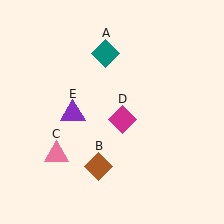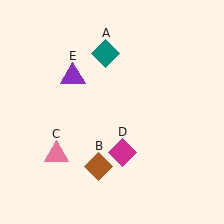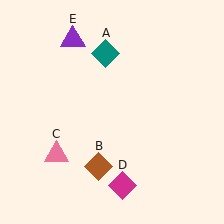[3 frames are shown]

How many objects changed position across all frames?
2 objects changed position: magenta diamond (object D), purple triangle (object E).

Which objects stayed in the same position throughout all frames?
Teal diamond (object A) and brown diamond (object B) and pink triangle (object C) remained stationary.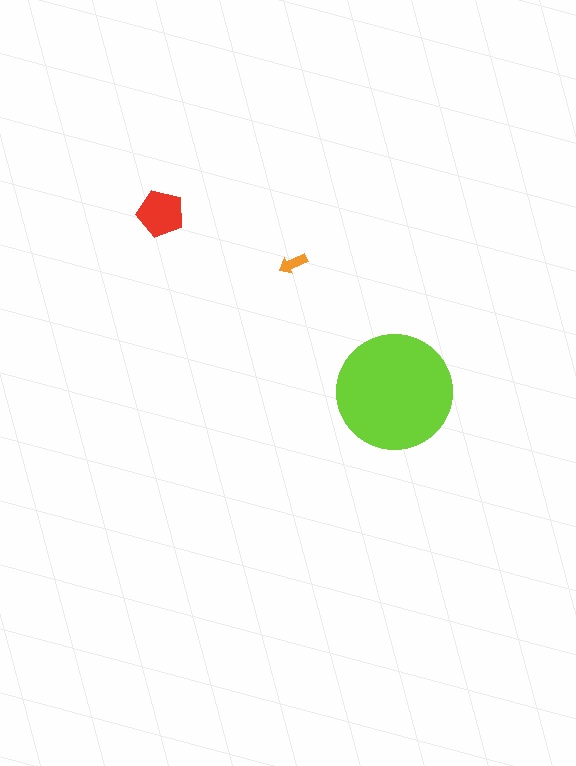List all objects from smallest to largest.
The orange arrow, the red pentagon, the lime circle.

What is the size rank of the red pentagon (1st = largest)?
2nd.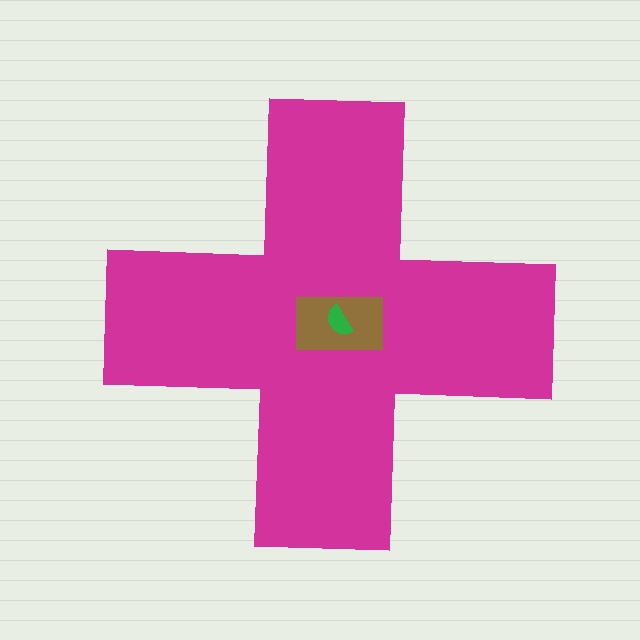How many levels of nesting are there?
3.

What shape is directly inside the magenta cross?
The brown rectangle.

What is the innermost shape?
The green semicircle.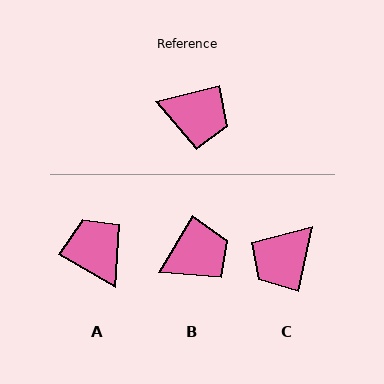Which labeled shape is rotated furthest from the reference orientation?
A, about 136 degrees away.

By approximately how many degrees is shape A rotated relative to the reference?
Approximately 136 degrees counter-clockwise.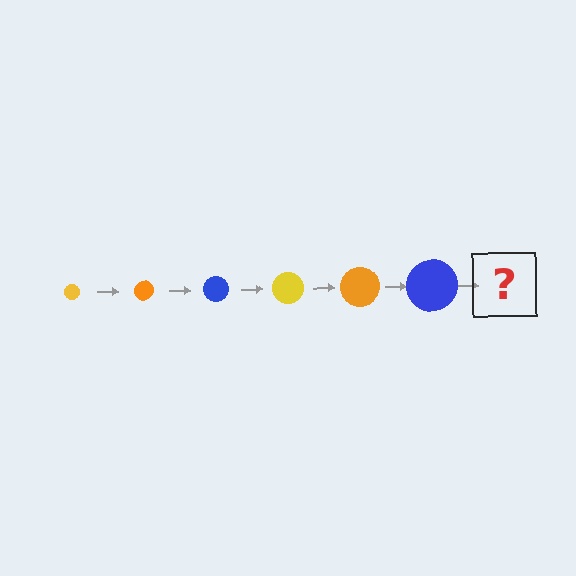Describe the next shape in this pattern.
It should be a yellow circle, larger than the previous one.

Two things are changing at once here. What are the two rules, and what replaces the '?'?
The two rules are that the circle grows larger each step and the color cycles through yellow, orange, and blue. The '?' should be a yellow circle, larger than the previous one.